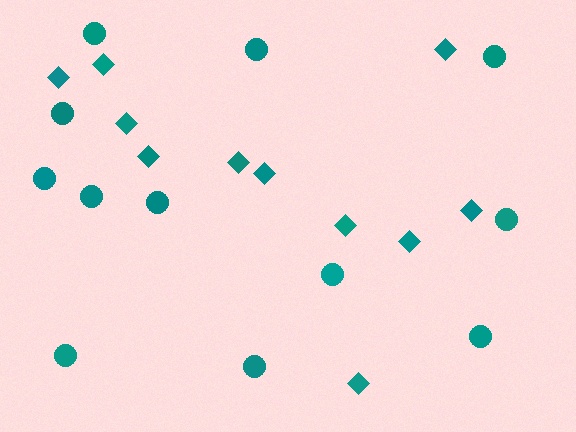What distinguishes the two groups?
There are 2 groups: one group of diamonds (11) and one group of circles (12).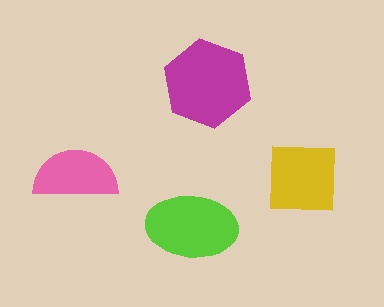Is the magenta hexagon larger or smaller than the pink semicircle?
Larger.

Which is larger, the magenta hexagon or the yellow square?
The magenta hexagon.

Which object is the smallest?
The pink semicircle.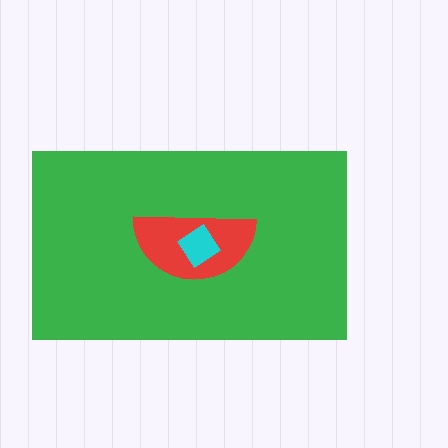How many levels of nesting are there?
3.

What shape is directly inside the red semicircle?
The cyan diamond.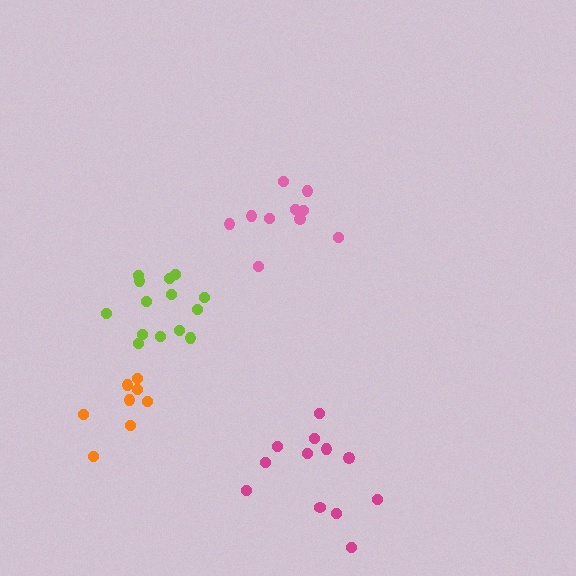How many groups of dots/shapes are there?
There are 4 groups.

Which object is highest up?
The pink cluster is topmost.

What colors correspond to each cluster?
The clusters are colored: pink, magenta, lime, orange.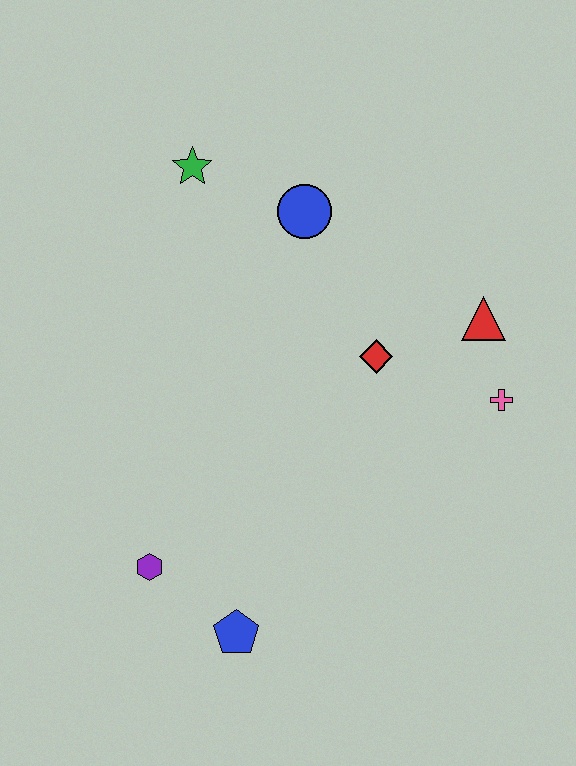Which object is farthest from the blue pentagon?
The green star is farthest from the blue pentagon.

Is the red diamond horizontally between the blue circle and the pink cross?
Yes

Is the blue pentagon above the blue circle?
No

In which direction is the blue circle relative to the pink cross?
The blue circle is to the left of the pink cross.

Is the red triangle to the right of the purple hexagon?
Yes